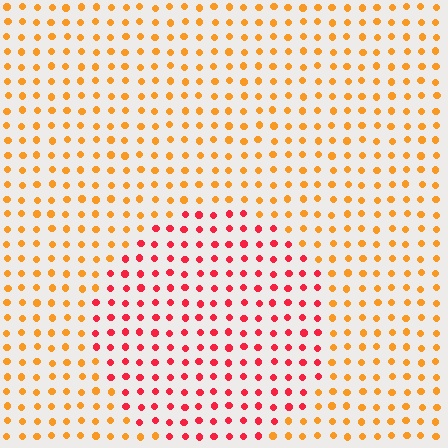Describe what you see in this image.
The image is filled with small orange elements in a uniform arrangement. A circle-shaped region is visible where the elements are tinted to a slightly different hue, forming a subtle color boundary.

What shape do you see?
I see a circle.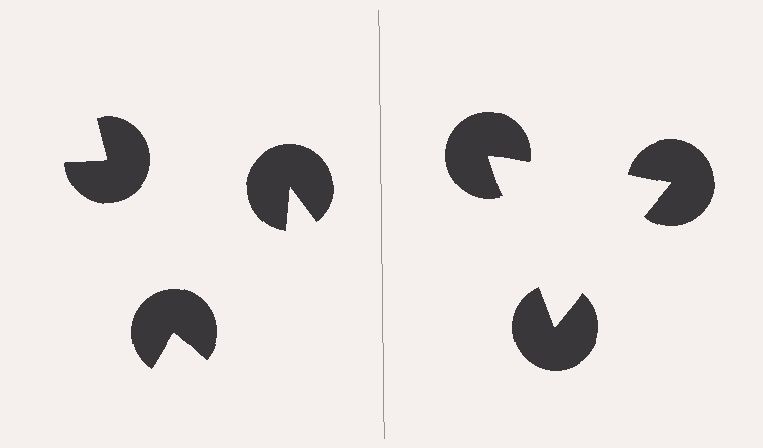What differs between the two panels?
The pac-man discs are positioned identically on both sides; only the wedge orientations differ. On the right they align to a triangle; on the left they are misaligned.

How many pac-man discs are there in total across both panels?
6 — 3 on each side.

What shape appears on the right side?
An illusory triangle.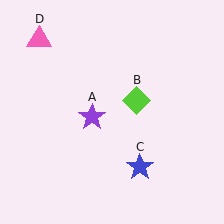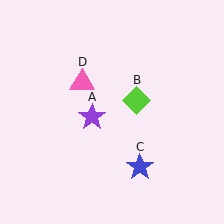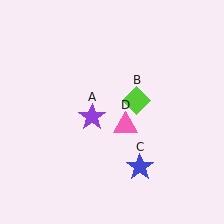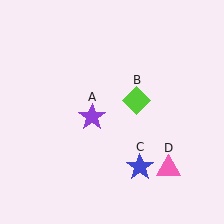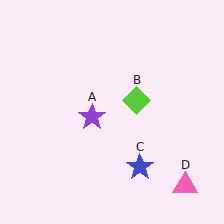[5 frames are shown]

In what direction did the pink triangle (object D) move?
The pink triangle (object D) moved down and to the right.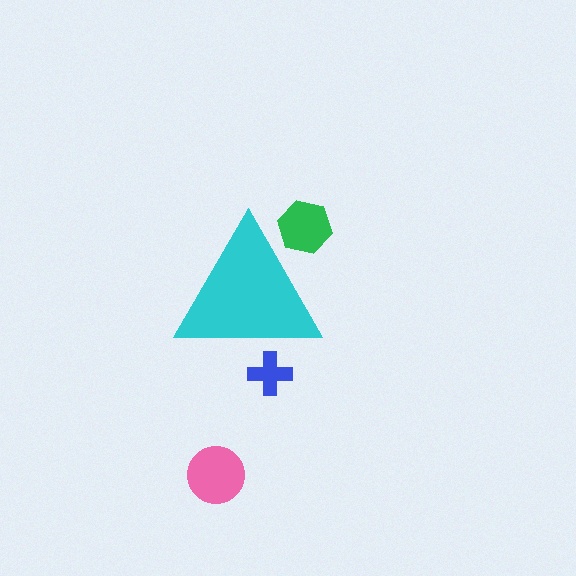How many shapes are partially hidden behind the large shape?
2 shapes are partially hidden.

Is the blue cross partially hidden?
Yes, the blue cross is partially hidden behind the cyan triangle.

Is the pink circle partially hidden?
No, the pink circle is fully visible.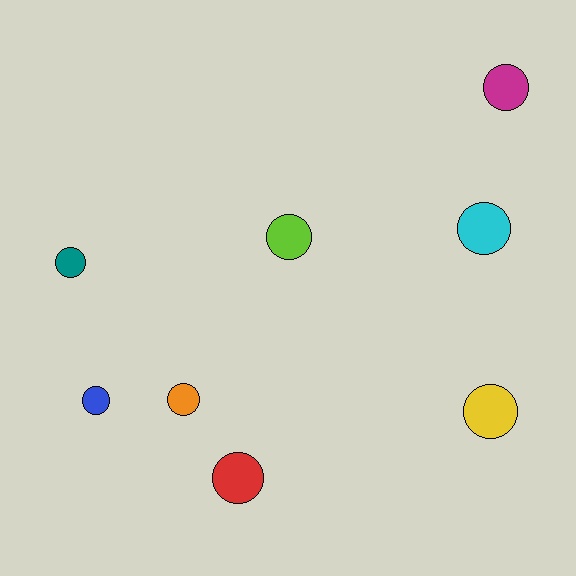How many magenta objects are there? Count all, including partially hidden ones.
There is 1 magenta object.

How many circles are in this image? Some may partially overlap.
There are 8 circles.